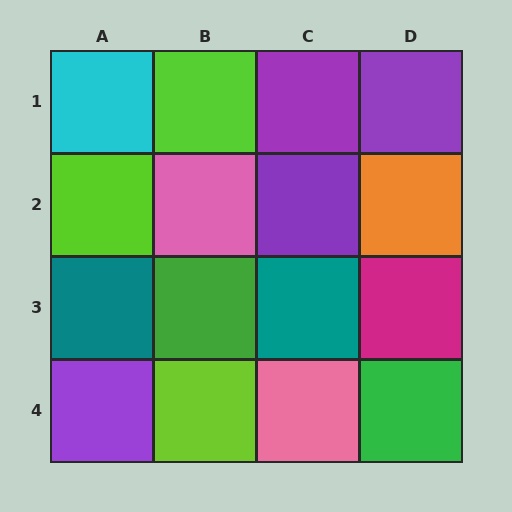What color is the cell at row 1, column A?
Cyan.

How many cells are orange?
1 cell is orange.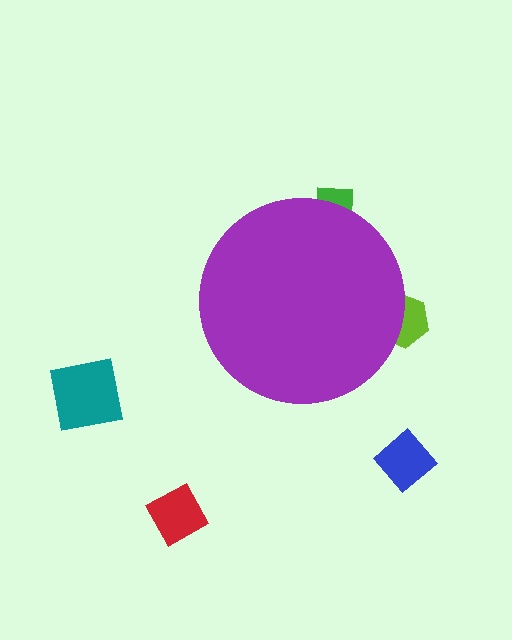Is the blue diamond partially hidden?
No, the blue diamond is fully visible.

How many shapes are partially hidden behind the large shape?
2 shapes are partially hidden.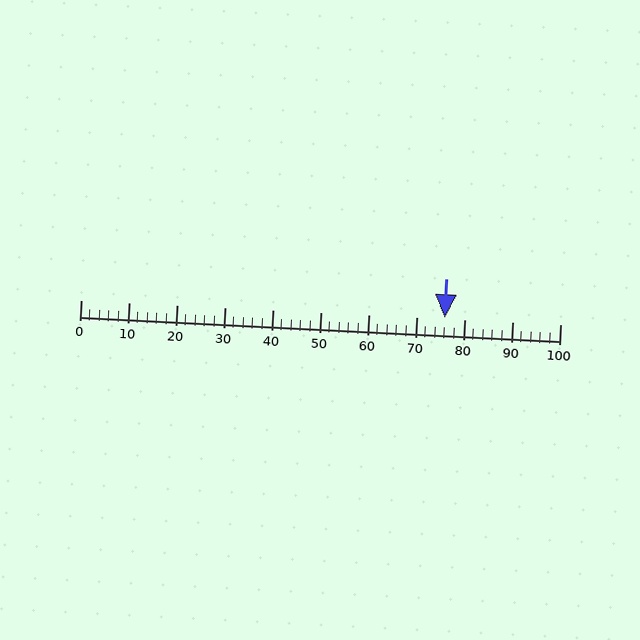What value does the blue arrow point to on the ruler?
The blue arrow points to approximately 76.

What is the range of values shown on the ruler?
The ruler shows values from 0 to 100.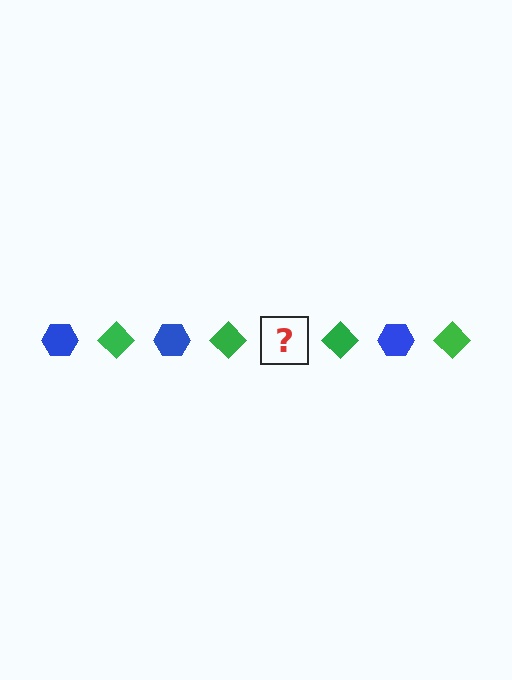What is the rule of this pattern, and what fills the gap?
The rule is that the pattern alternates between blue hexagon and green diamond. The gap should be filled with a blue hexagon.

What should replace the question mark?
The question mark should be replaced with a blue hexagon.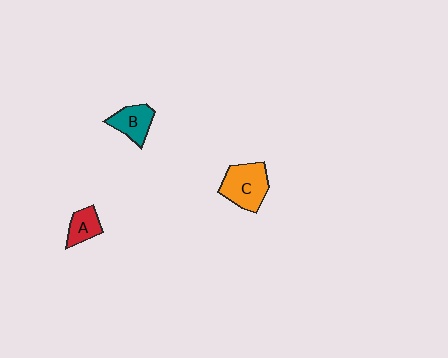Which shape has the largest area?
Shape C (orange).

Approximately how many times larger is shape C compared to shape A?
Approximately 1.9 times.